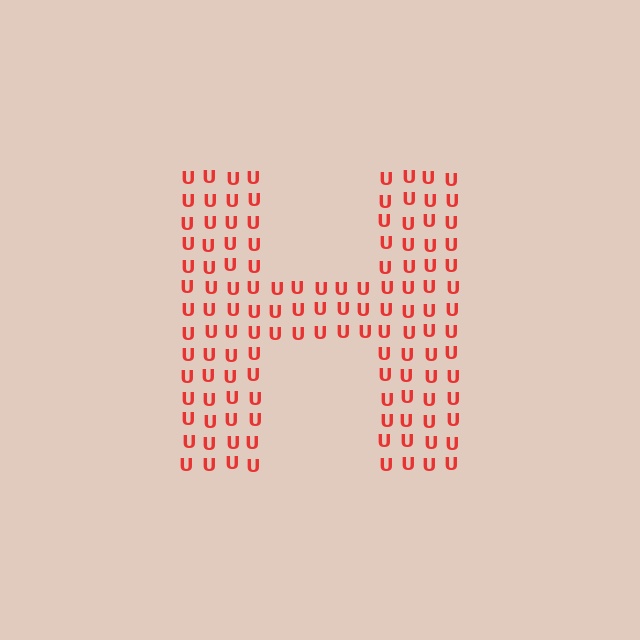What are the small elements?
The small elements are letter U's.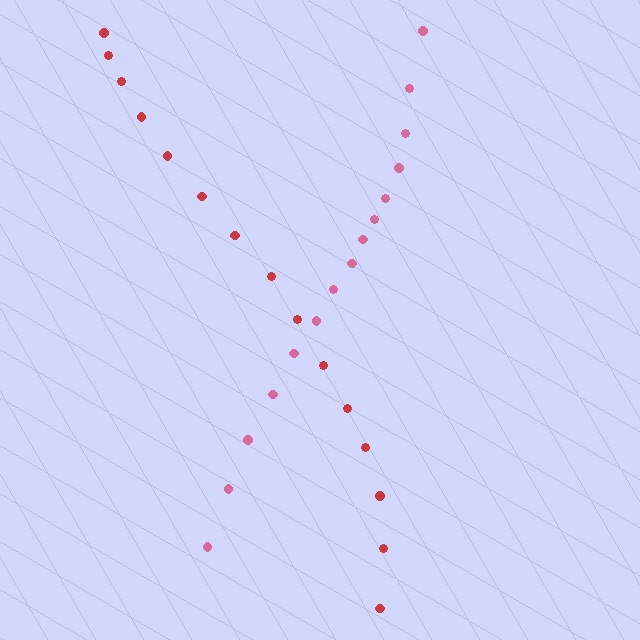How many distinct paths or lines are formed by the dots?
There are 2 distinct paths.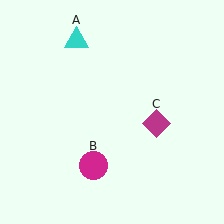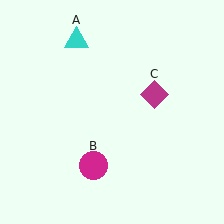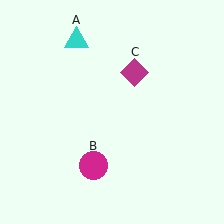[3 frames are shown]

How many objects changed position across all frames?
1 object changed position: magenta diamond (object C).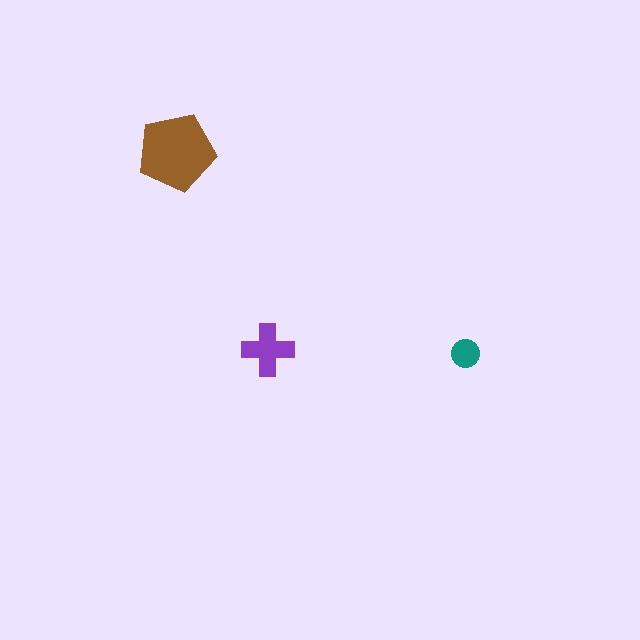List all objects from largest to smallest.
The brown pentagon, the purple cross, the teal circle.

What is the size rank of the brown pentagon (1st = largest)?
1st.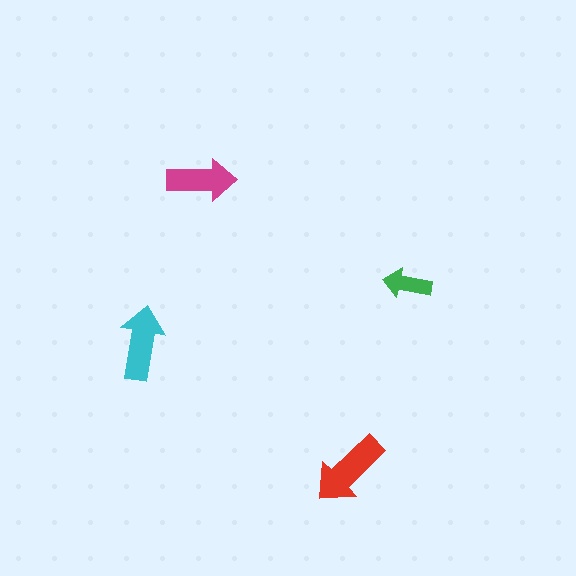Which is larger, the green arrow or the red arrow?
The red one.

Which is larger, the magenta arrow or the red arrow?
The red one.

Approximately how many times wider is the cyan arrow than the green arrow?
About 1.5 times wider.